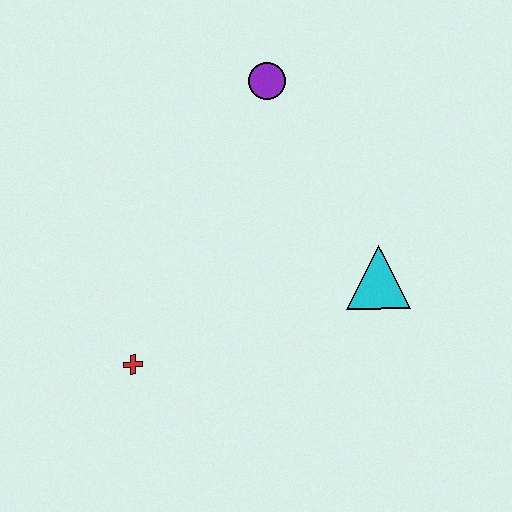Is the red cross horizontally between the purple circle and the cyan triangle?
No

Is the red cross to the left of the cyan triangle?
Yes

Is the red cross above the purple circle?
No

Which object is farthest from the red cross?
The purple circle is farthest from the red cross.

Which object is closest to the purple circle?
The cyan triangle is closest to the purple circle.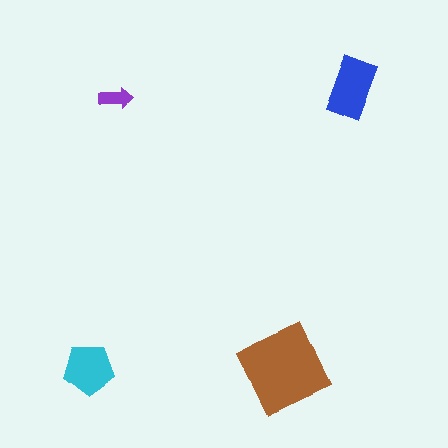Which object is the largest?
The brown square.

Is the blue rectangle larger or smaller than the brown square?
Smaller.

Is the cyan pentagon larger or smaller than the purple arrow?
Larger.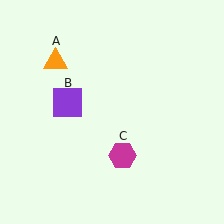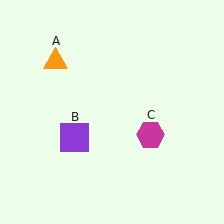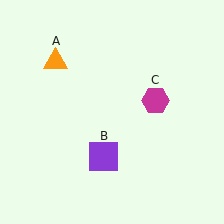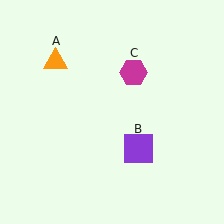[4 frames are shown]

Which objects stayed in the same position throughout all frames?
Orange triangle (object A) remained stationary.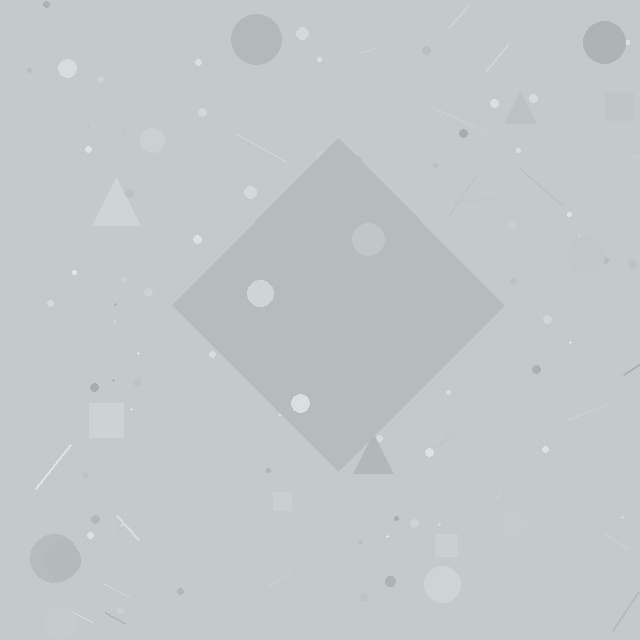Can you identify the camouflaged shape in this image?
The camouflaged shape is a diamond.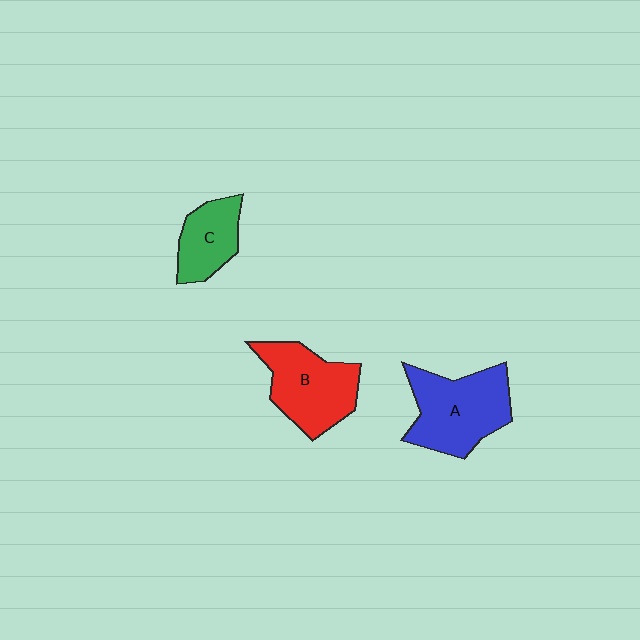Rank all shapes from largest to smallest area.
From largest to smallest: A (blue), B (red), C (green).